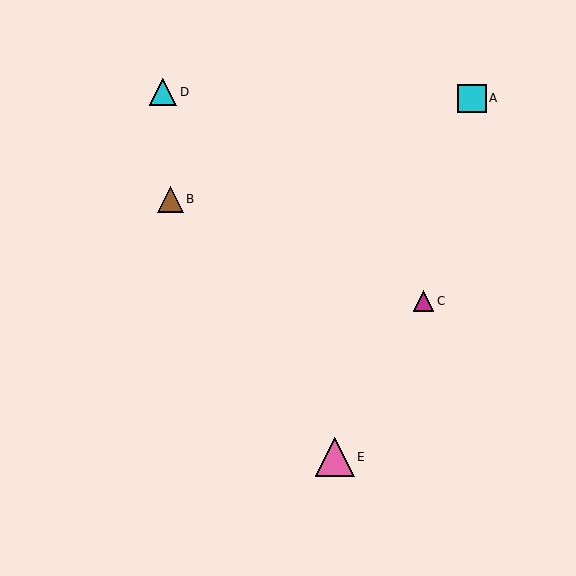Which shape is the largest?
The pink triangle (labeled E) is the largest.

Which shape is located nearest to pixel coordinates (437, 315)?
The magenta triangle (labeled C) at (423, 301) is nearest to that location.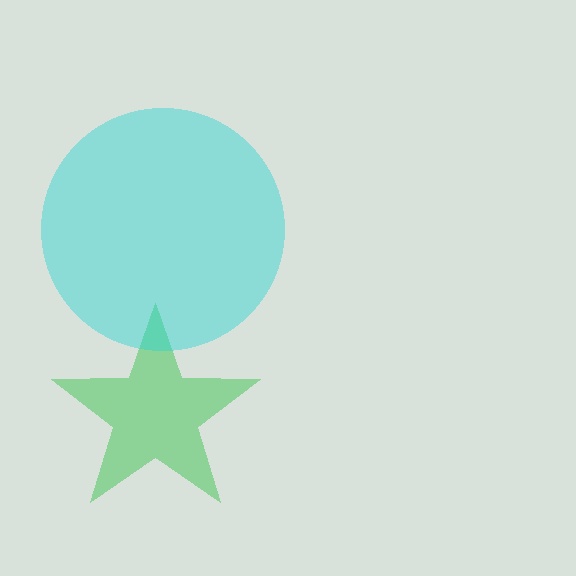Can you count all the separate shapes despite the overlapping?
Yes, there are 2 separate shapes.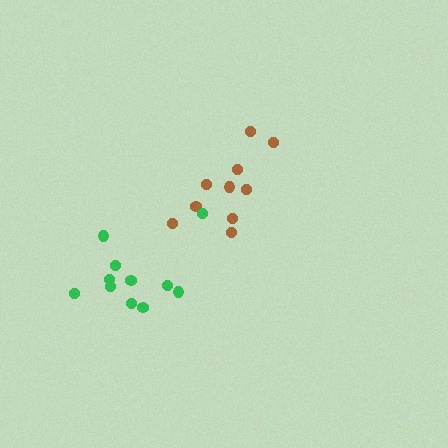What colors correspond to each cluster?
The clusters are colored: brown, green.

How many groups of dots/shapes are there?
There are 2 groups.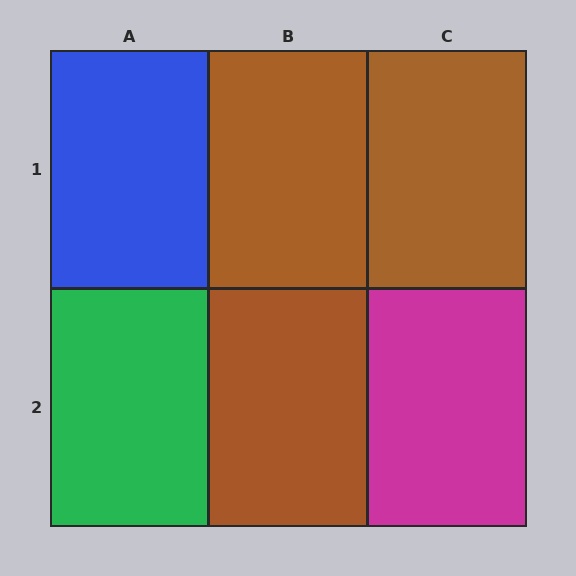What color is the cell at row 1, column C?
Brown.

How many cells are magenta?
1 cell is magenta.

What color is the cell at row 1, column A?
Blue.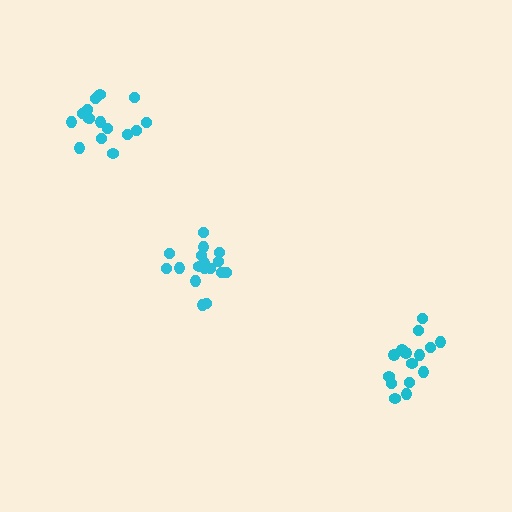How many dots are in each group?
Group 1: 18 dots, Group 2: 16 dots, Group 3: 15 dots (49 total).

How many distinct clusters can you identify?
There are 3 distinct clusters.